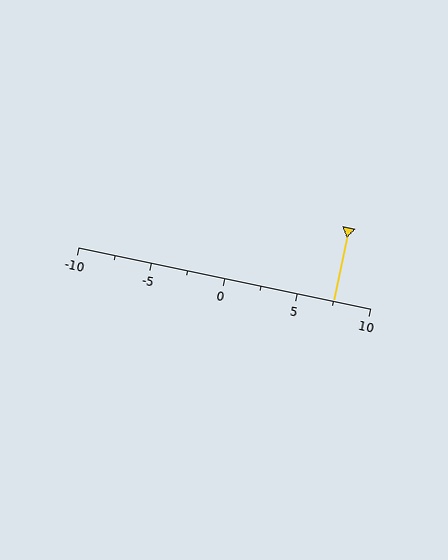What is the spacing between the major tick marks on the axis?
The major ticks are spaced 5 apart.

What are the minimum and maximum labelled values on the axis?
The axis runs from -10 to 10.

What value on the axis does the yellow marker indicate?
The marker indicates approximately 7.5.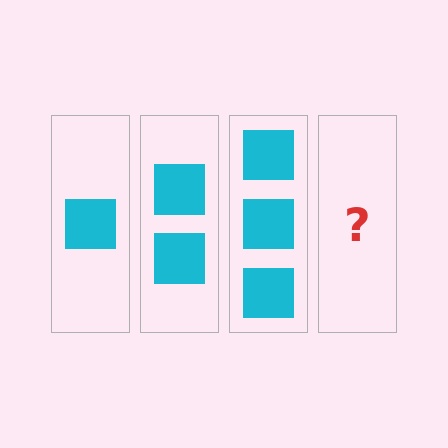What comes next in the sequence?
The next element should be 4 squares.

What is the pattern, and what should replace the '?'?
The pattern is that each step adds one more square. The '?' should be 4 squares.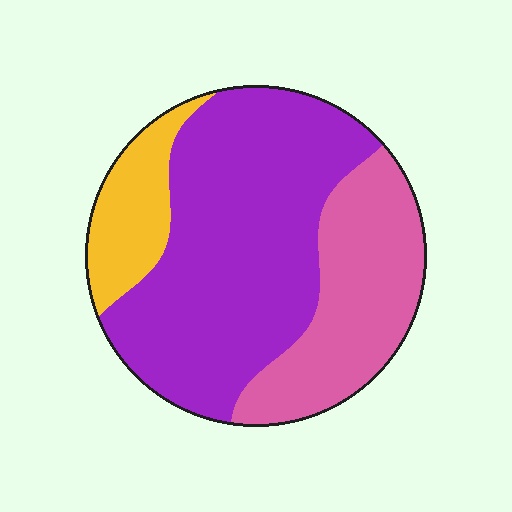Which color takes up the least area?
Yellow, at roughly 15%.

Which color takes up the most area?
Purple, at roughly 55%.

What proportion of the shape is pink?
Pink covers around 30% of the shape.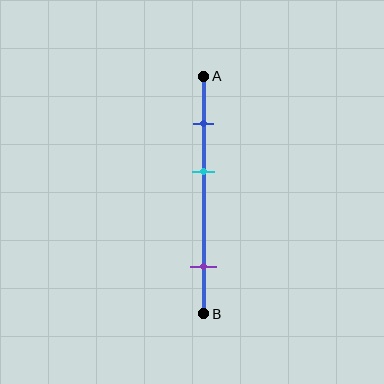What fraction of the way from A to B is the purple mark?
The purple mark is approximately 80% (0.8) of the way from A to B.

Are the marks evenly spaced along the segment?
No, the marks are not evenly spaced.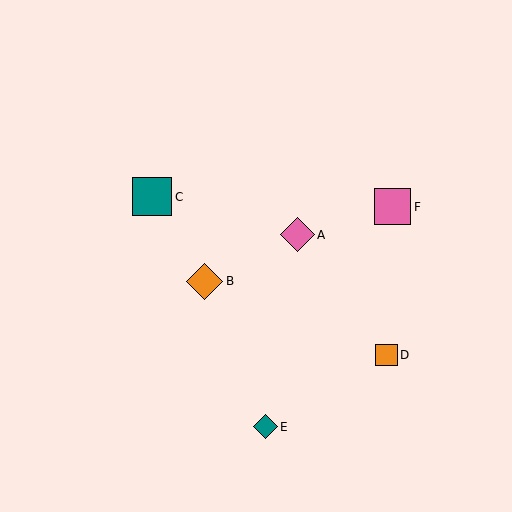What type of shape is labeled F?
Shape F is a pink square.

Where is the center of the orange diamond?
The center of the orange diamond is at (205, 281).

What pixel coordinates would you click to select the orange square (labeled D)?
Click at (386, 355) to select the orange square D.